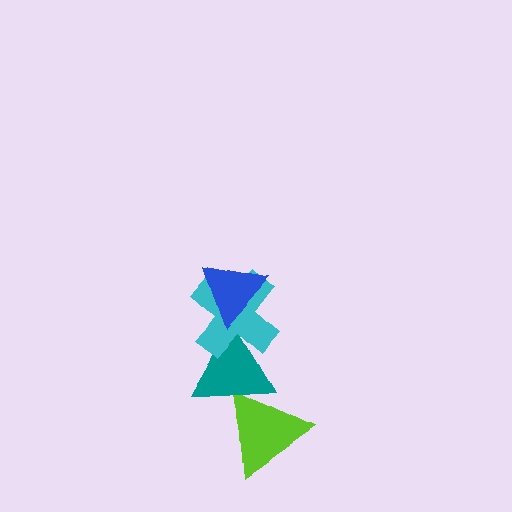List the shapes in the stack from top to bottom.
From top to bottom: the blue triangle, the cyan cross, the teal triangle, the lime triangle.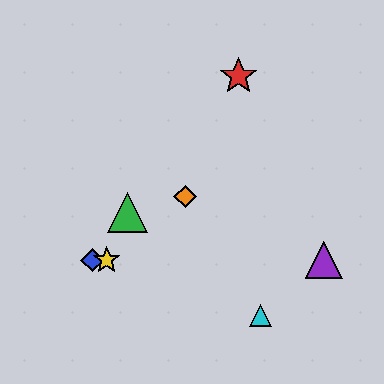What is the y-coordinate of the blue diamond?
The blue diamond is at y≈260.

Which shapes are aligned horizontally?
The blue diamond, the yellow star, the purple triangle are aligned horizontally.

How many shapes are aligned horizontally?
3 shapes (the blue diamond, the yellow star, the purple triangle) are aligned horizontally.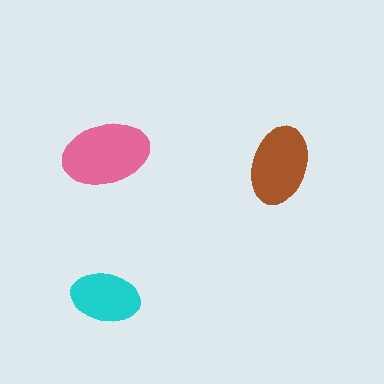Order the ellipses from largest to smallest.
the pink one, the brown one, the cyan one.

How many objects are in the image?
There are 3 objects in the image.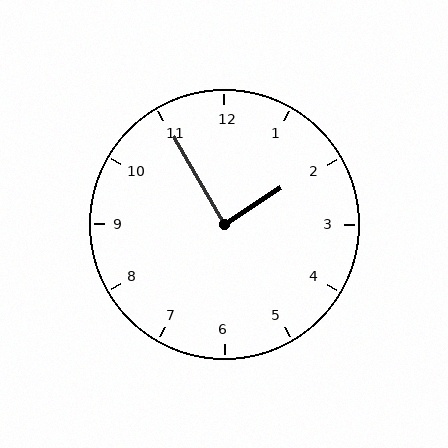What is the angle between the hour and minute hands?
Approximately 88 degrees.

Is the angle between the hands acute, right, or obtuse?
It is right.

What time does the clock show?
1:55.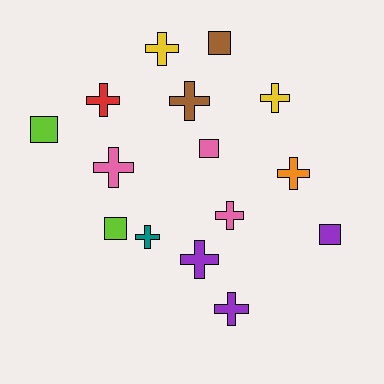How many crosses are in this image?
There are 10 crosses.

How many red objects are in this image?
There is 1 red object.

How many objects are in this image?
There are 15 objects.